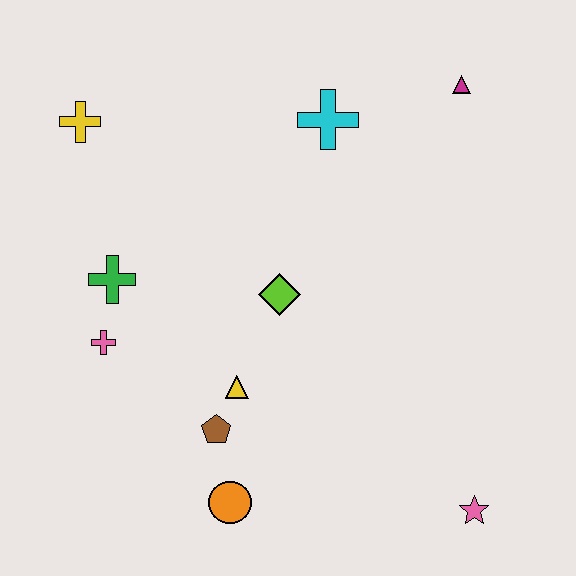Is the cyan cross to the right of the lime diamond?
Yes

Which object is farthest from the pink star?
The yellow cross is farthest from the pink star.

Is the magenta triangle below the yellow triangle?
No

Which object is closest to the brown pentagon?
The yellow triangle is closest to the brown pentagon.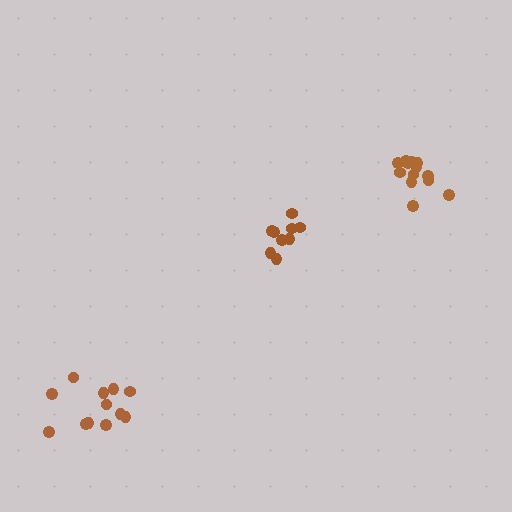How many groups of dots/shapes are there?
There are 3 groups.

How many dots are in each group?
Group 1: 12 dots, Group 2: 13 dots, Group 3: 9 dots (34 total).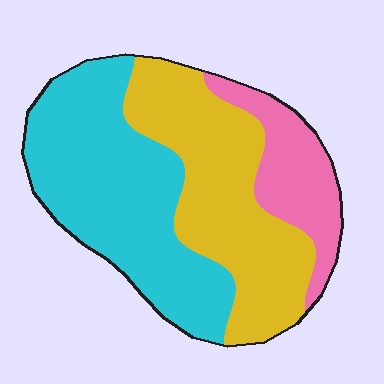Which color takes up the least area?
Pink, at roughly 15%.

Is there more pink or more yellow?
Yellow.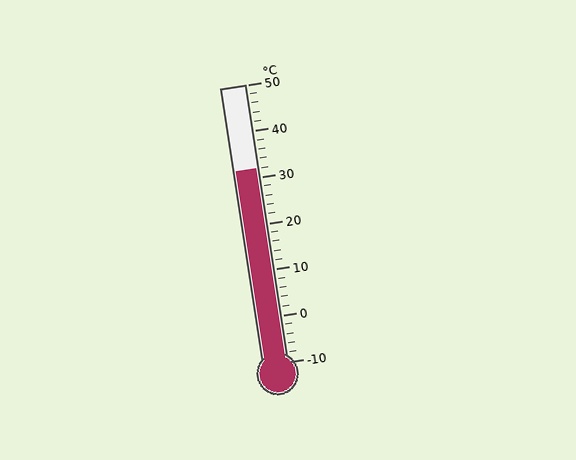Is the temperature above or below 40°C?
The temperature is below 40°C.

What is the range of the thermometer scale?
The thermometer scale ranges from -10°C to 50°C.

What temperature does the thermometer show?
The thermometer shows approximately 32°C.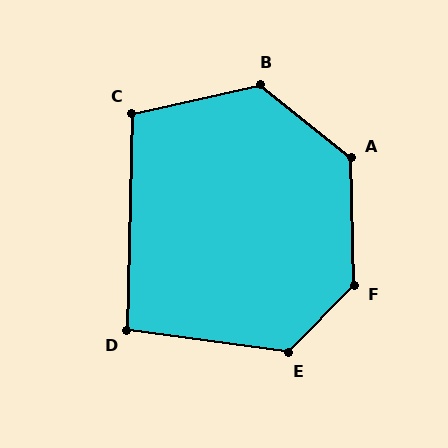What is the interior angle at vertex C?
Approximately 104 degrees (obtuse).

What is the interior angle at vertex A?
Approximately 130 degrees (obtuse).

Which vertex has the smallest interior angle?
D, at approximately 97 degrees.